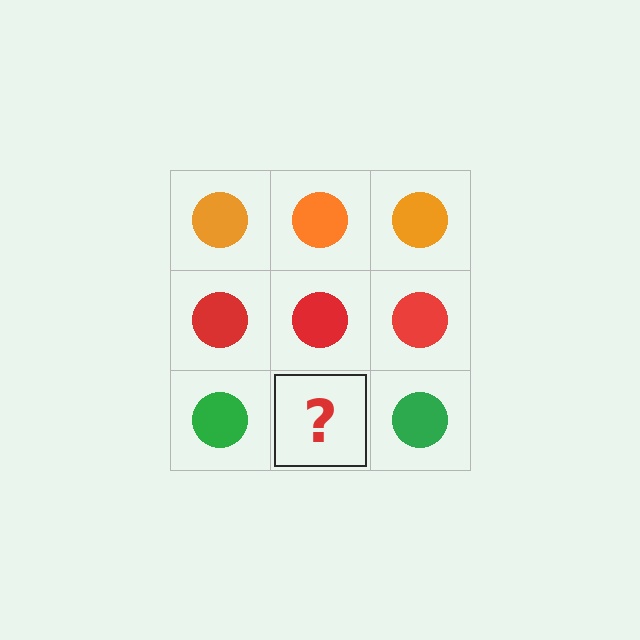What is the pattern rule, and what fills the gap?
The rule is that each row has a consistent color. The gap should be filled with a green circle.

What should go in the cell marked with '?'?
The missing cell should contain a green circle.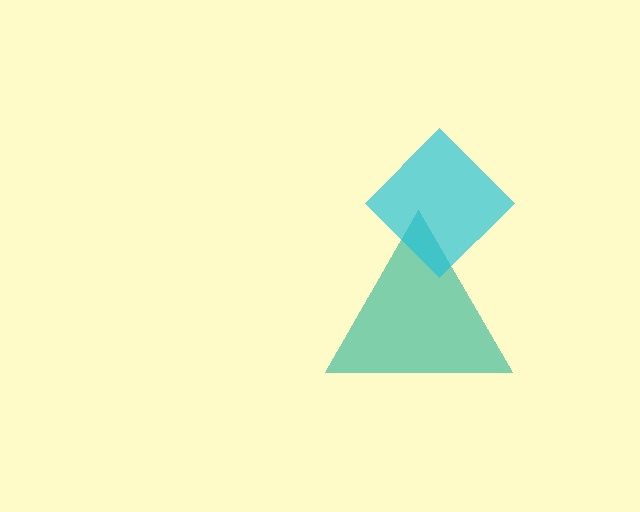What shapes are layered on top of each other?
The layered shapes are: a teal triangle, a cyan diamond.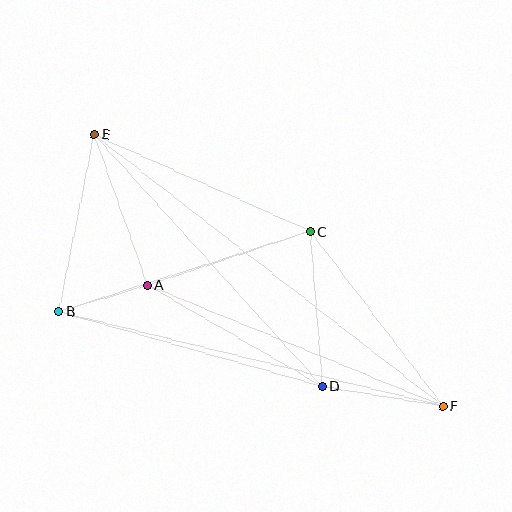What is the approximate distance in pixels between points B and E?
The distance between B and E is approximately 180 pixels.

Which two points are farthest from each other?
Points E and F are farthest from each other.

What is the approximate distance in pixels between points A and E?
The distance between A and E is approximately 160 pixels.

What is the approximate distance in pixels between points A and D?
The distance between A and D is approximately 202 pixels.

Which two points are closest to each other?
Points A and B are closest to each other.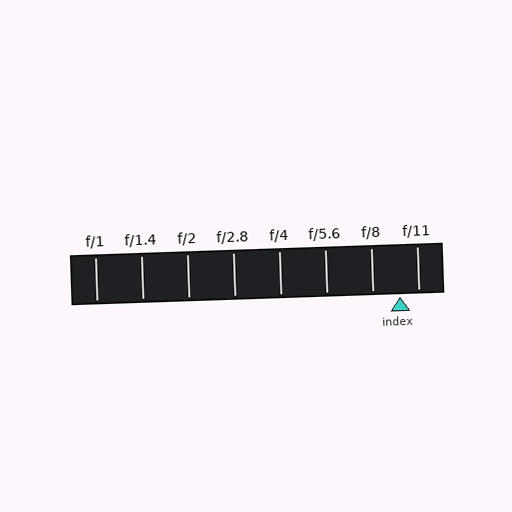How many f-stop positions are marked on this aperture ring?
There are 8 f-stop positions marked.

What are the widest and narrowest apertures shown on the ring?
The widest aperture shown is f/1 and the narrowest is f/11.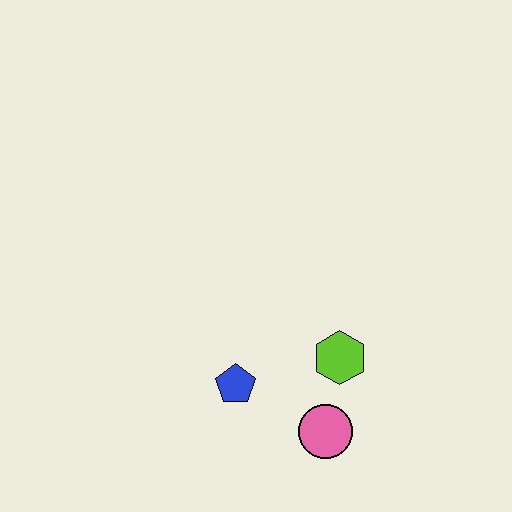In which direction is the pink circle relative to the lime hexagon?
The pink circle is below the lime hexagon.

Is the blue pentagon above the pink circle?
Yes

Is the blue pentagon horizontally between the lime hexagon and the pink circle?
No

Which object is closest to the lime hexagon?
The pink circle is closest to the lime hexagon.